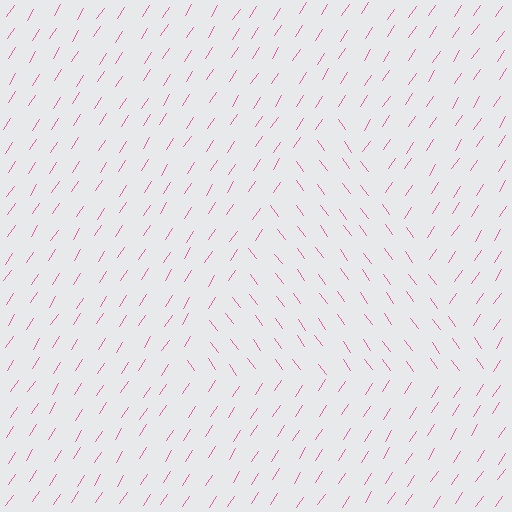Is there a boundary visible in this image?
Yes, there is a texture boundary formed by a change in line orientation.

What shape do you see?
I see a triangle.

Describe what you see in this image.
The image is filled with small pink line segments. A triangle region in the image has lines oriented differently from the surrounding lines, creating a visible texture boundary.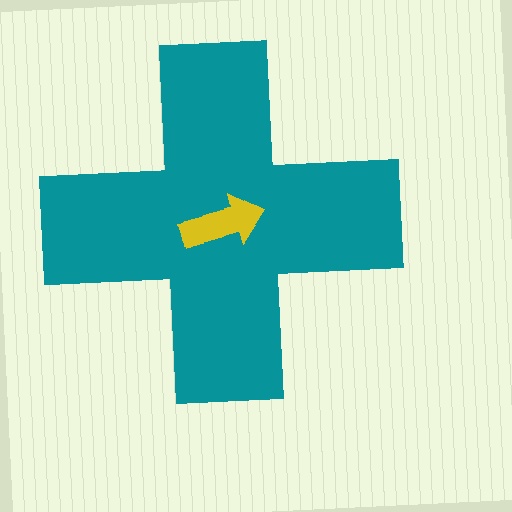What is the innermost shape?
The yellow arrow.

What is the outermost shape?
The teal cross.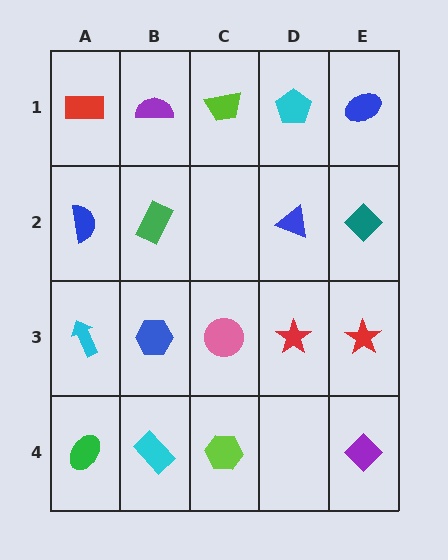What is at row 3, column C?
A pink circle.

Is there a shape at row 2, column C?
No, that cell is empty.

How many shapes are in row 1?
5 shapes.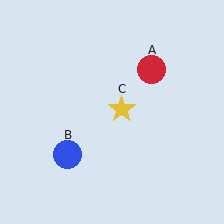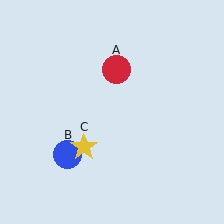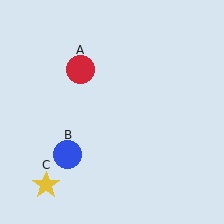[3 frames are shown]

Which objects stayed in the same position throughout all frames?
Blue circle (object B) remained stationary.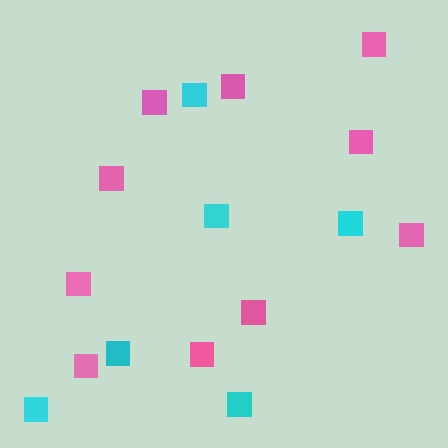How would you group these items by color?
There are 2 groups: one group of cyan squares (6) and one group of pink squares (10).